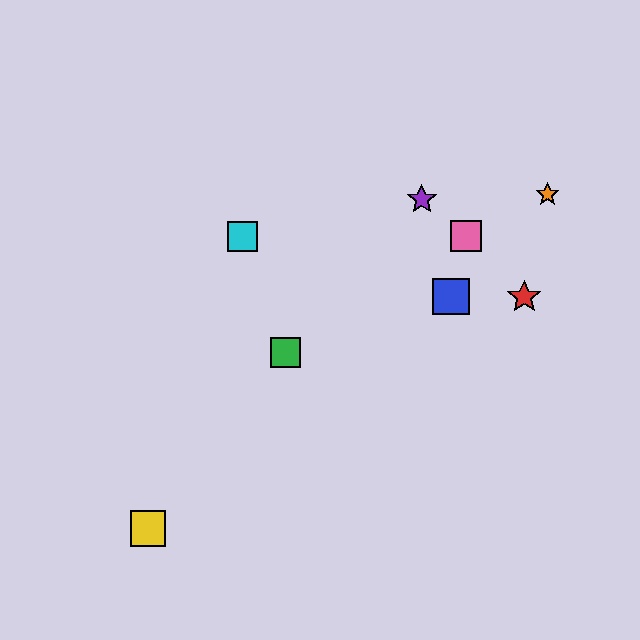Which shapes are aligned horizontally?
The cyan square, the pink square are aligned horizontally.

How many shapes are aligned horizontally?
2 shapes (the cyan square, the pink square) are aligned horizontally.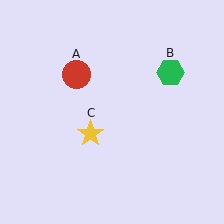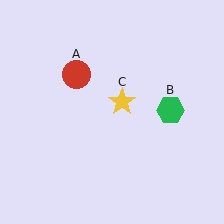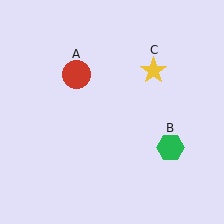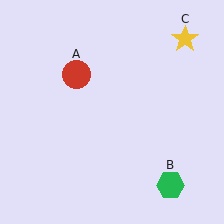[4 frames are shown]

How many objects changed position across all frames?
2 objects changed position: green hexagon (object B), yellow star (object C).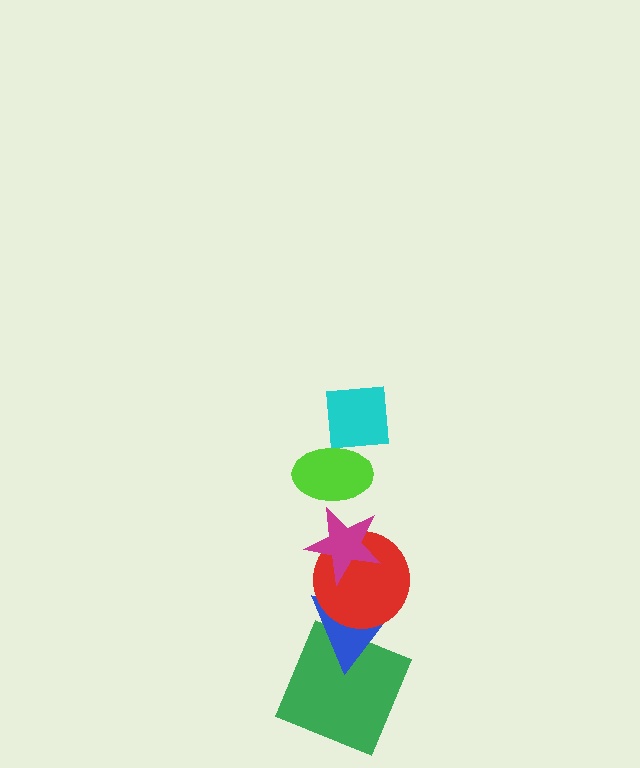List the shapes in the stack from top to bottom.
From top to bottom: the cyan square, the lime ellipse, the magenta star, the red circle, the blue triangle, the green square.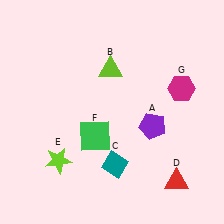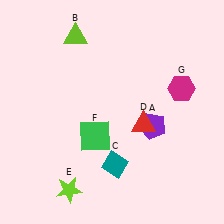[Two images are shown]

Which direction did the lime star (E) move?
The lime star (E) moved down.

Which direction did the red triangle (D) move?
The red triangle (D) moved up.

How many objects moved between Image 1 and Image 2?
3 objects moved between the two images.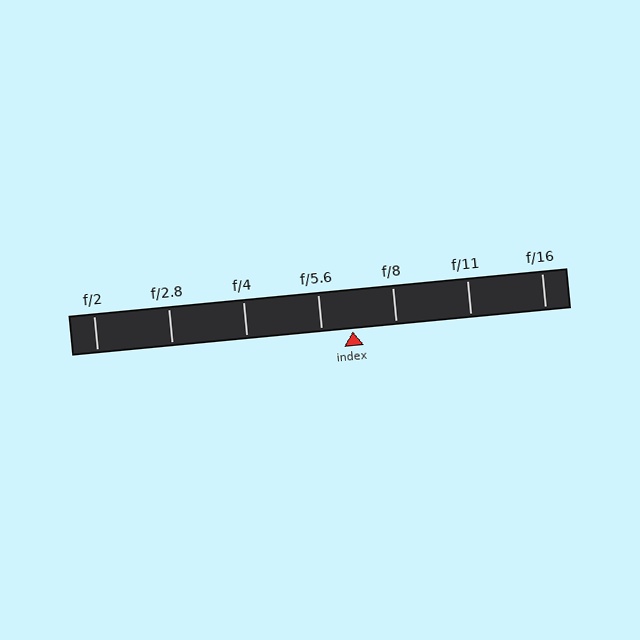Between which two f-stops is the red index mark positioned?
The index mark is between f/5.6 and f/8.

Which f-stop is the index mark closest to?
The index mark is closest to f/5.6.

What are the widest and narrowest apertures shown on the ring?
The widest aperture shown is f/2 and the narrowest is f/16.